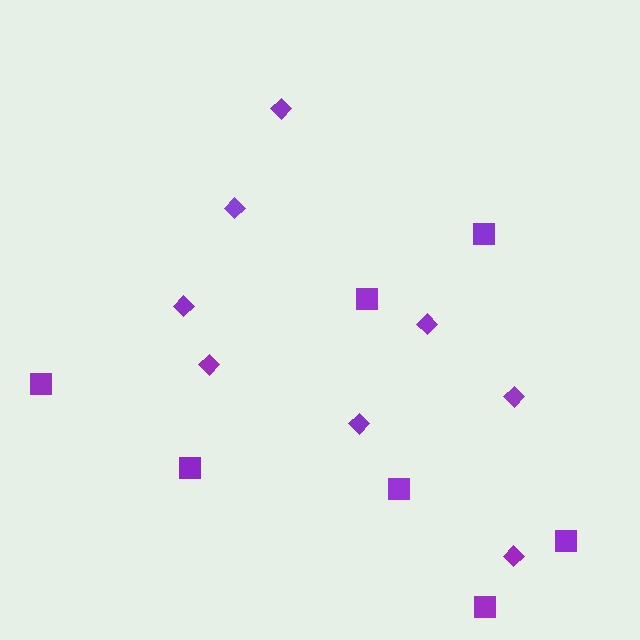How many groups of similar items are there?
There are 2 groups: one group of squares (7) and one group of diamonds (8).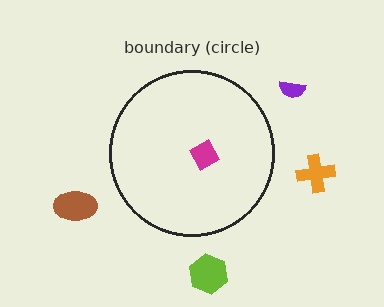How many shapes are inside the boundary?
1 inside, 4 outside.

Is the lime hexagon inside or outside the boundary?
Outside.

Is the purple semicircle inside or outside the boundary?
Outside.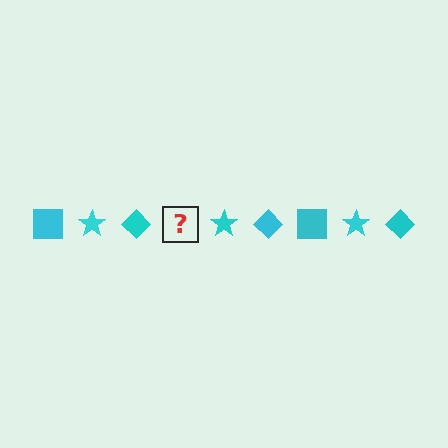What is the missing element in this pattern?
The missing element is a cyan square.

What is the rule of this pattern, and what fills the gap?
The rule is that the pattern cycles through square, star, diamond shapes in cyan. The gap should be filled with a cyan square.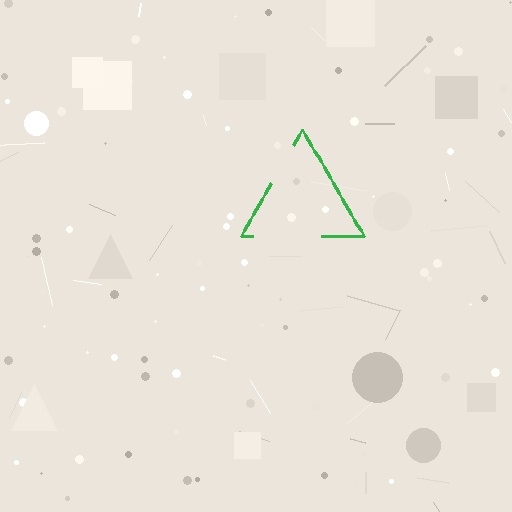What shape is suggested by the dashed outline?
The dashed outline suggests a triangle.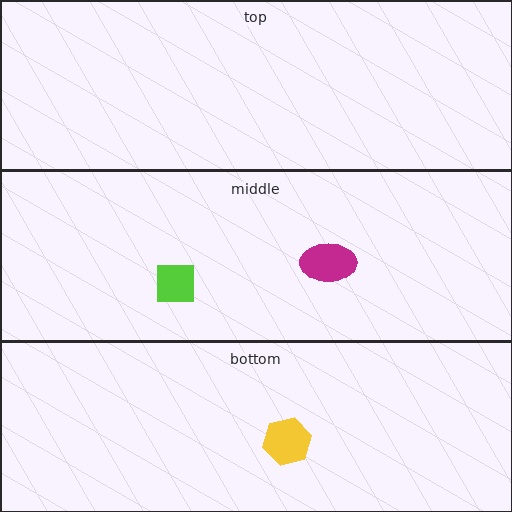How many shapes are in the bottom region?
1.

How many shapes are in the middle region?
2.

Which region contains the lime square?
The middle region.